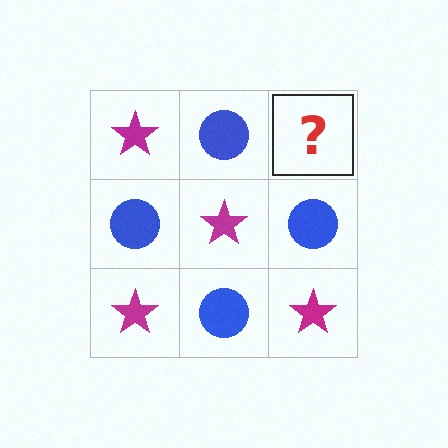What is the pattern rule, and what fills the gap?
The rule is that it alternates magenta star and blue circle in a checkerboard pattern. The gap should be filled with a magenta star.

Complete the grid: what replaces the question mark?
The question mark should be replaced with a magenta star.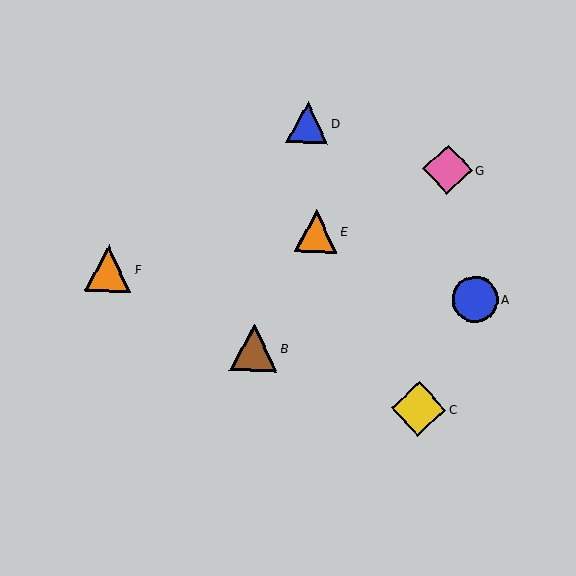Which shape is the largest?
The yellow diamond (labeled C) is the largest.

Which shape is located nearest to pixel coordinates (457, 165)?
The pink diamond (labeled G) at (448, 170) is nearest to that location.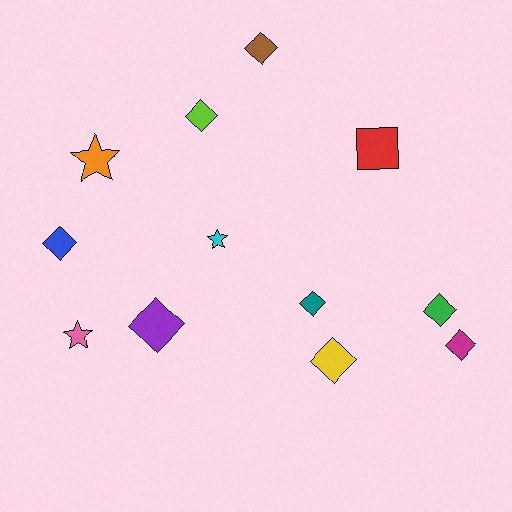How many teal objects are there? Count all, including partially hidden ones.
There is 1 teal object.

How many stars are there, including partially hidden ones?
There are 3 stars.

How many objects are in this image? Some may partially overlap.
There are 12 objects.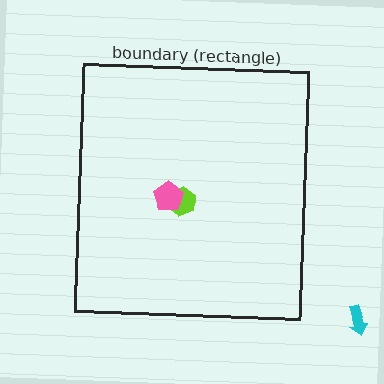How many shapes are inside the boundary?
2 inside, 1 outside.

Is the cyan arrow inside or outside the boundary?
Outside.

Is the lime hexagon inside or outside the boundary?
Inside.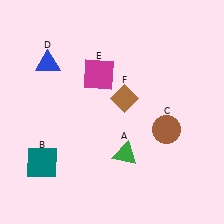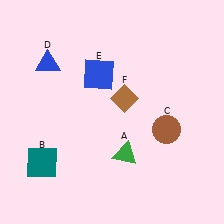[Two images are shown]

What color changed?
The square (E) changed from magenta in Image 1 to blue in Image 2.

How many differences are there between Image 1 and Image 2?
There is 1 difference between the two images.